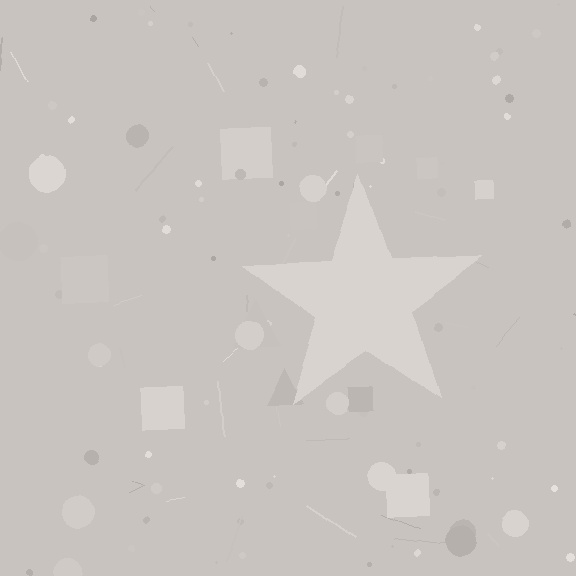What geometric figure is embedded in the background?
A star is embedded in the background.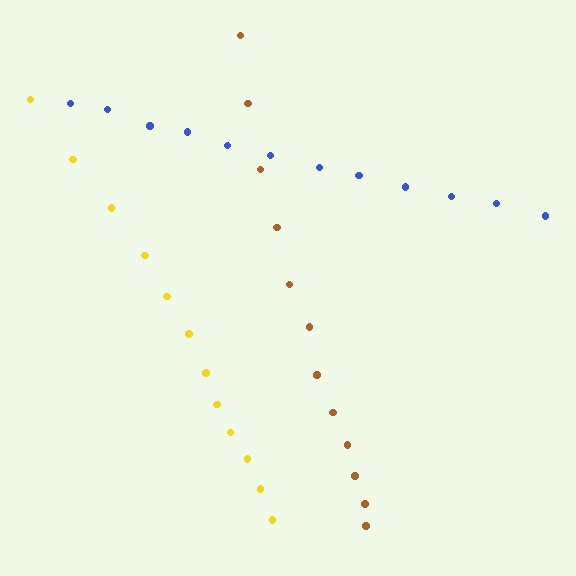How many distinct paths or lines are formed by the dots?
There are 3 distinct paths.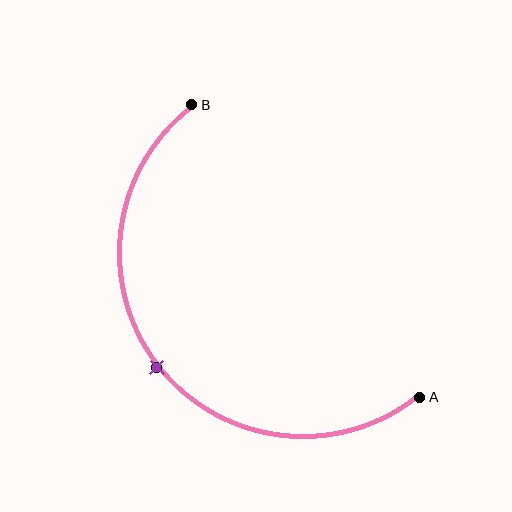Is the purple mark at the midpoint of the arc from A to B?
Yes. The purple mark lies on the arc at equal arc-length from both A and B — it is the arc midpoint.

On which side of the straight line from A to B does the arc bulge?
The arc bulges below and to the left of the straight line connecting A and B.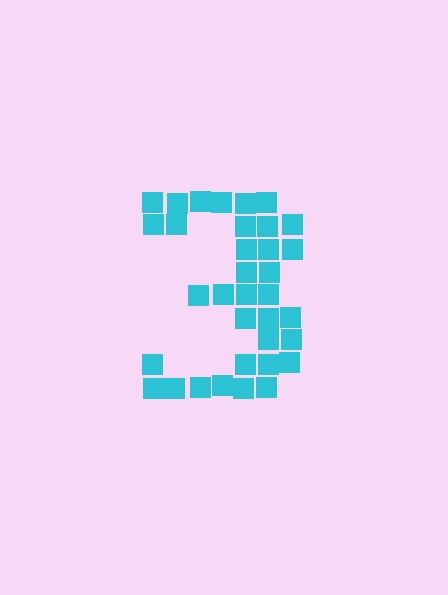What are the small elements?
The small elements are squares.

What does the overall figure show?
The overall figure shows the digit 3.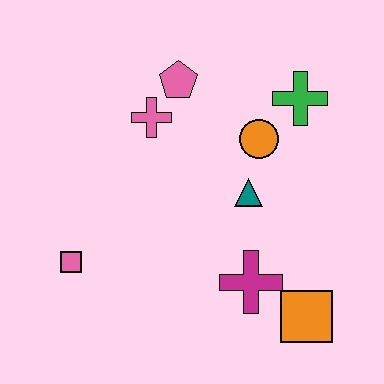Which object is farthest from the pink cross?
The orange square is farthest from the pink cross.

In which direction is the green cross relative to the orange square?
The green cross is above the orange square.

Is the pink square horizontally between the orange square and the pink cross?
No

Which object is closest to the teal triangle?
The orange circle is closest to the teal triangle.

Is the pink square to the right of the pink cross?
No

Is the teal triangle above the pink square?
Yes